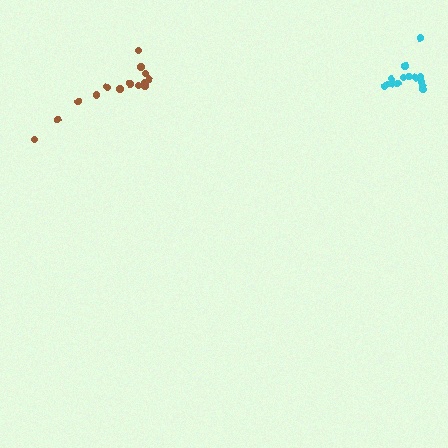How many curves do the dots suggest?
There are 2 distinct paths.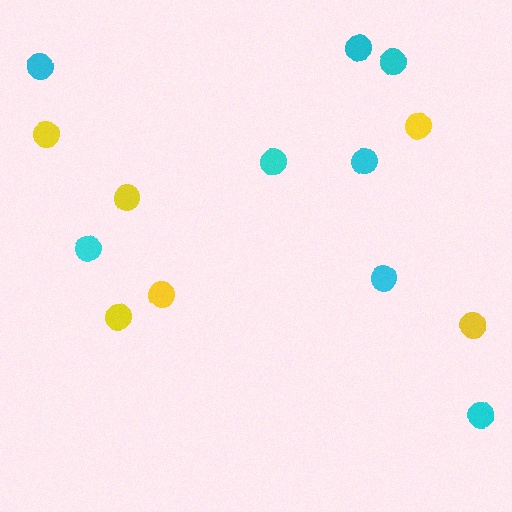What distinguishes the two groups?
There are 2 groups: one group of yellow circles (6) and one group of cyan circles (8).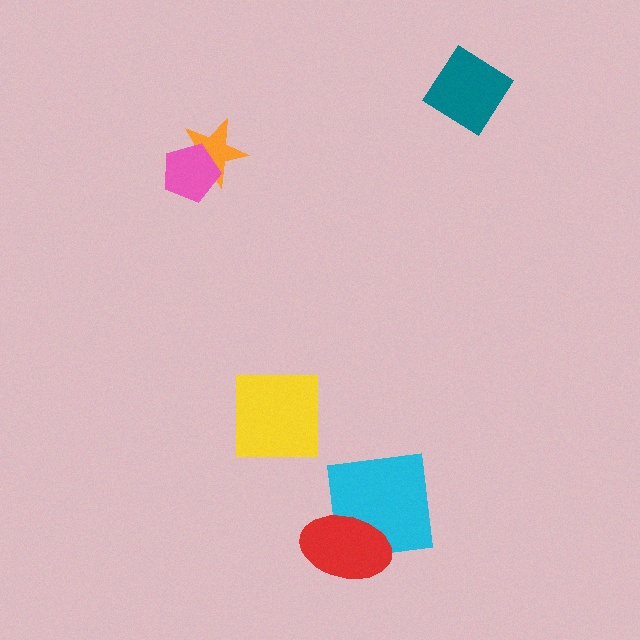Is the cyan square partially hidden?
Yes, it is partially covered by another shape.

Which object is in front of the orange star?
The pink pentagon is in front of the orange star.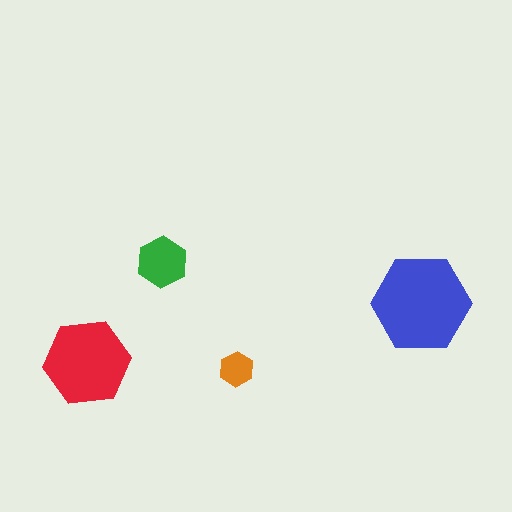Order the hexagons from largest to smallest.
the blue one, the red one, the green one, the orange one.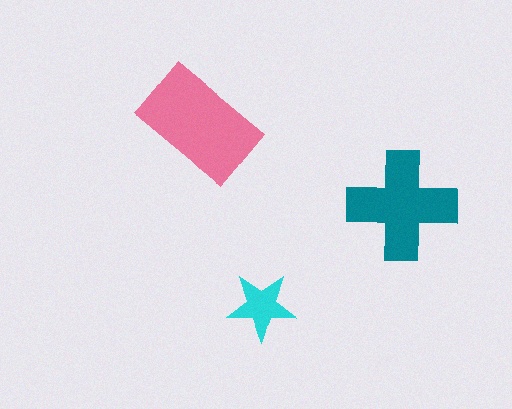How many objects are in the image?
There are 3 objects in the image.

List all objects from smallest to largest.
The cyan star, the teal cross, the pink rectangle.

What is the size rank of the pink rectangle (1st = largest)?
1st.